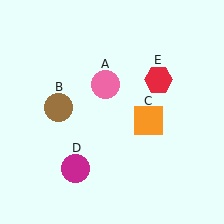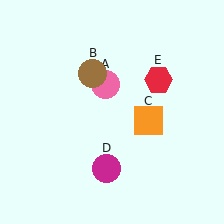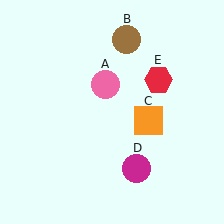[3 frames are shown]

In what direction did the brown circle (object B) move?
The brown circle (object B) moved up and to the right.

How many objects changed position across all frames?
2 objects changed position: brown circle (object B), magenta circle (object D).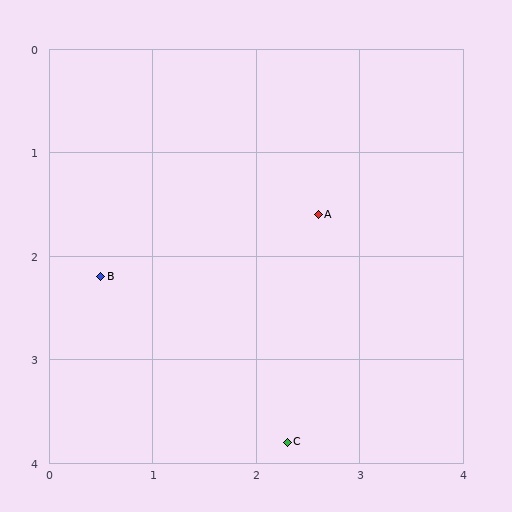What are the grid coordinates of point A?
Point A is at approximately (2.6, 1.6).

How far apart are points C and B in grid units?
Points C and B are about 2.4 grid units apart.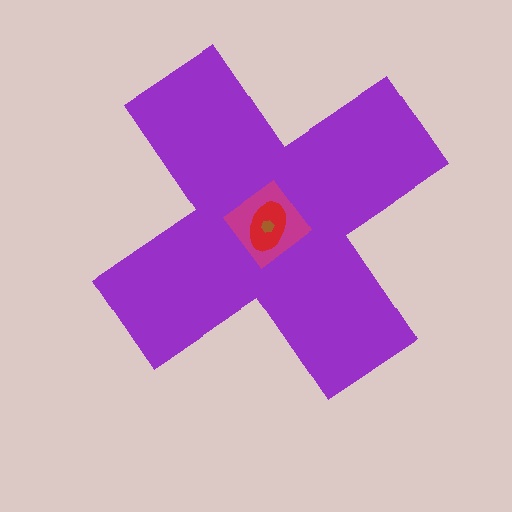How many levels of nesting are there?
4.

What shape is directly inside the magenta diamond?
The red ellipse.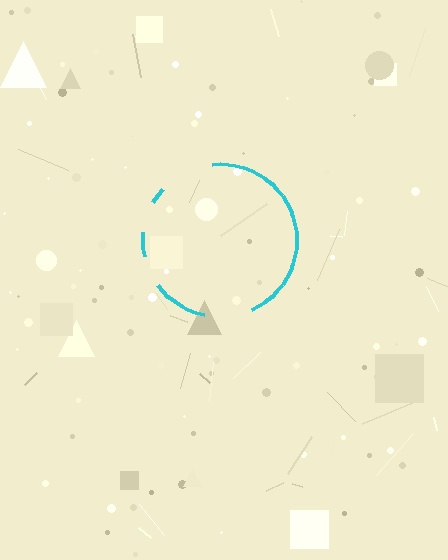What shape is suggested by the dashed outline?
The dashed outline suggests a circle.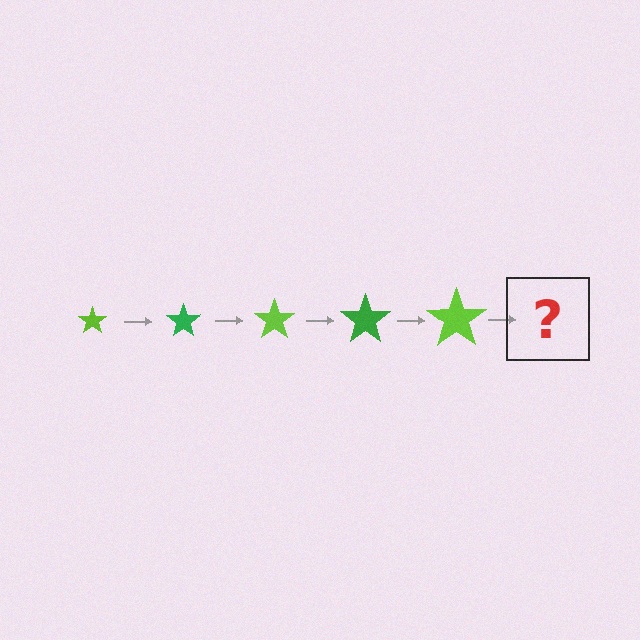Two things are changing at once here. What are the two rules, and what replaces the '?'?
The two rules are that the star grows larger each step and the color cycles through lime and green. The '?' should be a green star, larger than the previous one.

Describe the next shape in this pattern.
It should be a green star, larger than the previous one.